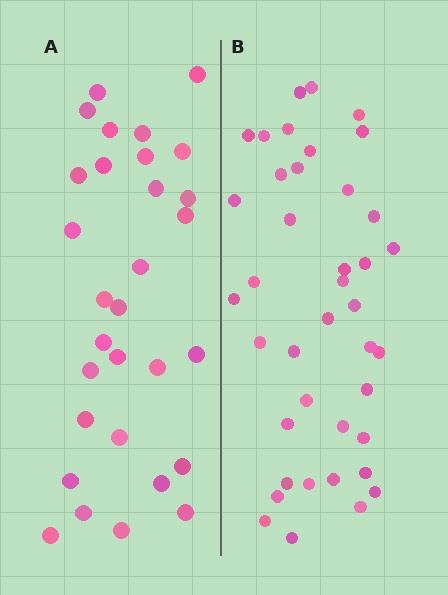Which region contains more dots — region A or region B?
Region B (the right region) has more dots.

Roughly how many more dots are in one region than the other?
Region B has roughly 10 or so more dots than region A.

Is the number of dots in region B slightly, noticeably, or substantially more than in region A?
Region B has noticeably more, but not dramatically so. The ratio is roughly 1.3 to 1.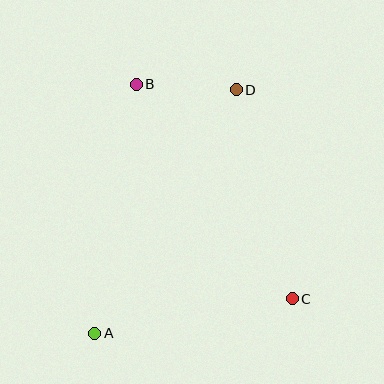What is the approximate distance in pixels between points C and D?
The distance between C and D is approximately 216 pixels.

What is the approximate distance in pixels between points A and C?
The distance between A and C is approximately 201 pixels.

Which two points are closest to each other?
Points B and D are closest to each other.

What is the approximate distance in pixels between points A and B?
The distance between A and B is approximately 253 pixels.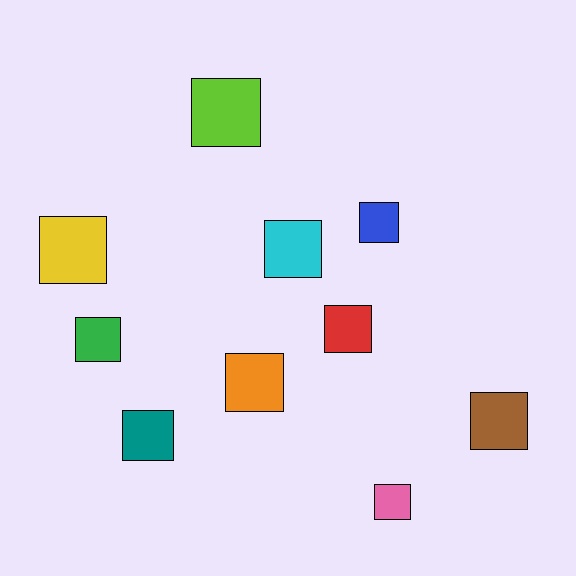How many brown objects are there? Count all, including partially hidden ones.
There is 1 brown object.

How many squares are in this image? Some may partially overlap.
There are 10 squares.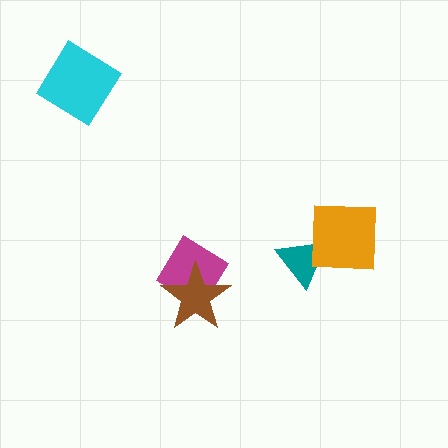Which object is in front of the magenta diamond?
The brown star is in front of the magenta diamond.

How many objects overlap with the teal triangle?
1 object overlaps with the teal triangle.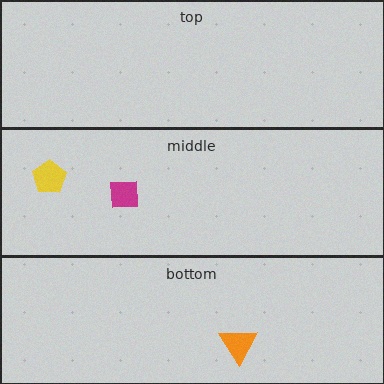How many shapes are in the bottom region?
1.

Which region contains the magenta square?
The middle region.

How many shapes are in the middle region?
2.